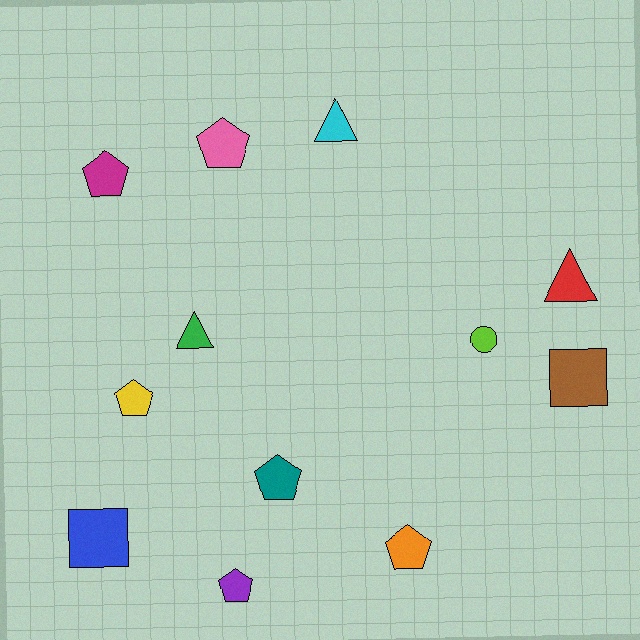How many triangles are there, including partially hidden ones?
There are 3 triangles.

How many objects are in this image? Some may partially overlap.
There are 12 objects.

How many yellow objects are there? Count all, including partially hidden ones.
There is 1 yellow object.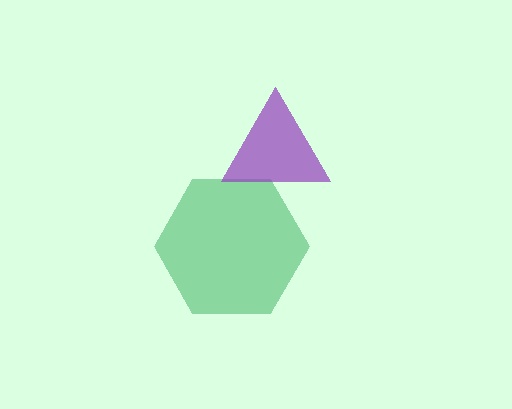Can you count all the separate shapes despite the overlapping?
Yes, there are 2 separate shapes.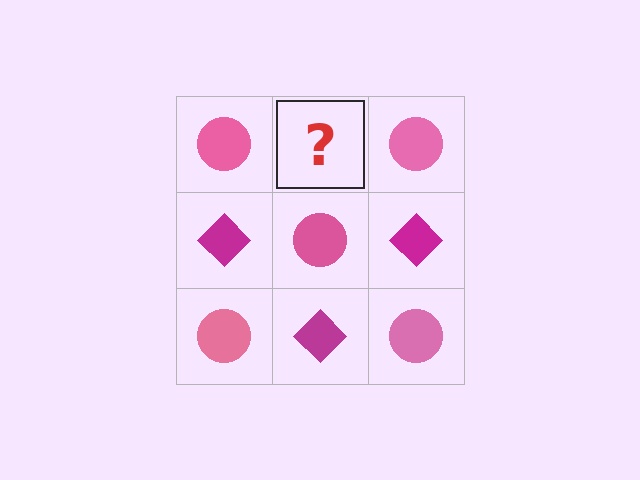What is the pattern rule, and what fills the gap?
The rule is that it alternates pink circle and magenta diamond in a checkerboard pattern. The gap should be filled with a magenta diamond.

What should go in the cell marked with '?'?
The missing cell should contain a magenta diamond.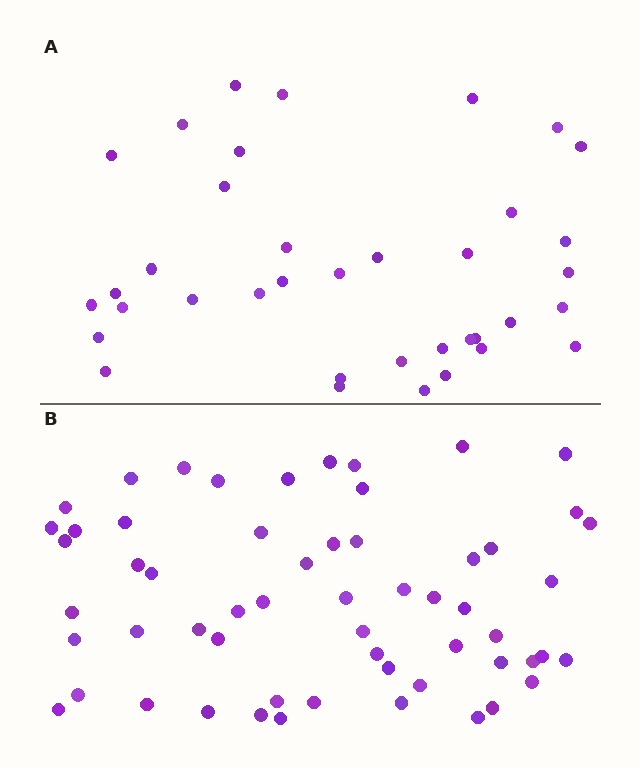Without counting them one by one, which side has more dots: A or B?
Region B (the bottom region) has more dots.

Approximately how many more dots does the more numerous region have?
Region B has approximately 20 more dots than region A.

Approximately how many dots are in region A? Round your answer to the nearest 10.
About 40 dots. (The exact count is 37, which rounds to 40.)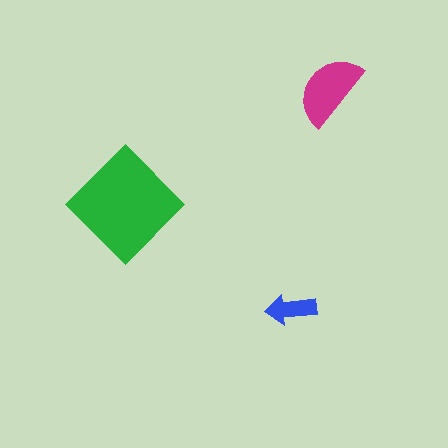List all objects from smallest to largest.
The blue arrow, the magenta semicircle, the green diamond.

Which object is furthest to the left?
The green diamond is leftmost.